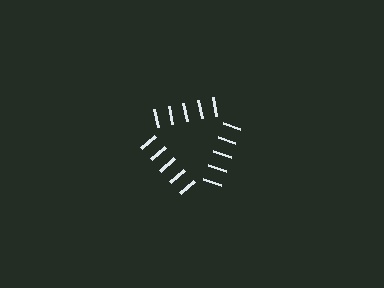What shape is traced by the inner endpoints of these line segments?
An illusory triangle — the line segments terminate on its edges but no continuous stroke is drawn.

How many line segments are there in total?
15 — 5 along each of the 3 edges.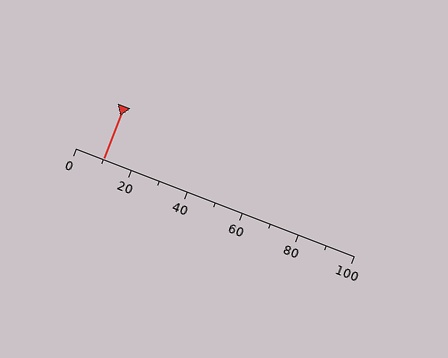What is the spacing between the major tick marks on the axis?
The major ticks are spaced 20 apart.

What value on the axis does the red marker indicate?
The marker indicates approximately 10.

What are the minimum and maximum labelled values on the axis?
The axis runs from 0 to 100.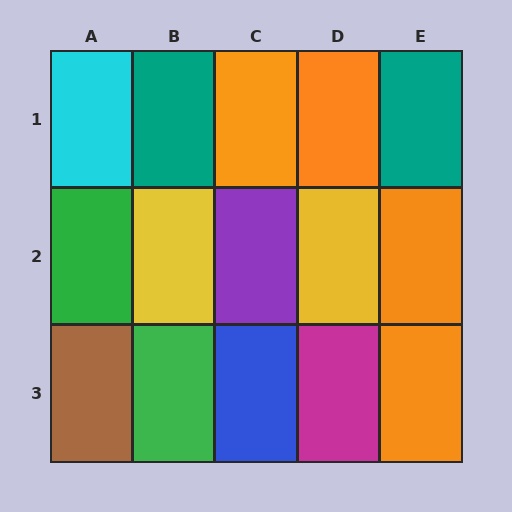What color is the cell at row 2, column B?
Yellow.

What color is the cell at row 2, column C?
Purple.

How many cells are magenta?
1 cell is magenta.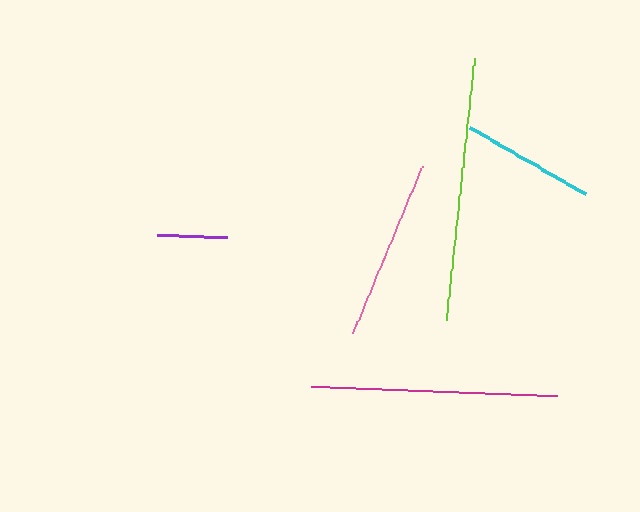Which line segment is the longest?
The lime line is the longest at approximately 263 pixels.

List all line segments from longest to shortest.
From longest to shortest: lime, magenta, pink, cyan, purple.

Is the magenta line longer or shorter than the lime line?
The lime line is longer than the magenta line.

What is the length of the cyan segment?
The cyan segment is approximately 133 pixels long.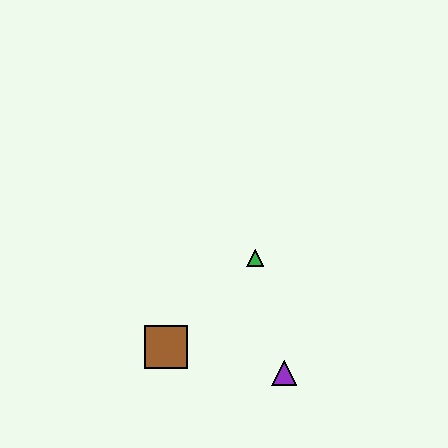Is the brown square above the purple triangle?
Yes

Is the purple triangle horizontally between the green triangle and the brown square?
No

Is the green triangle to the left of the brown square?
No